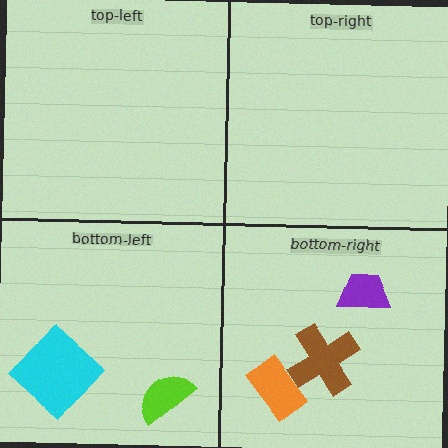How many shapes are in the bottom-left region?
2.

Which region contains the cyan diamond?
The bottom-left region.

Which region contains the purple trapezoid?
The bottom-right region.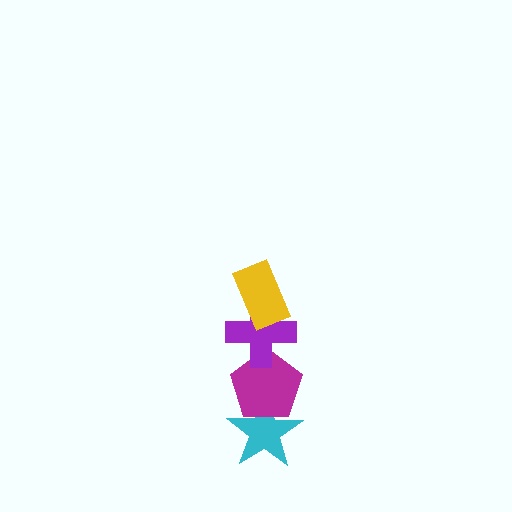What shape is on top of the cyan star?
The magenta pentagon is on top of the cyan star.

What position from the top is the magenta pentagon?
The magenta pentagon is 3rd from the top.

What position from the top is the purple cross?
The purple cross is 2nd from the top.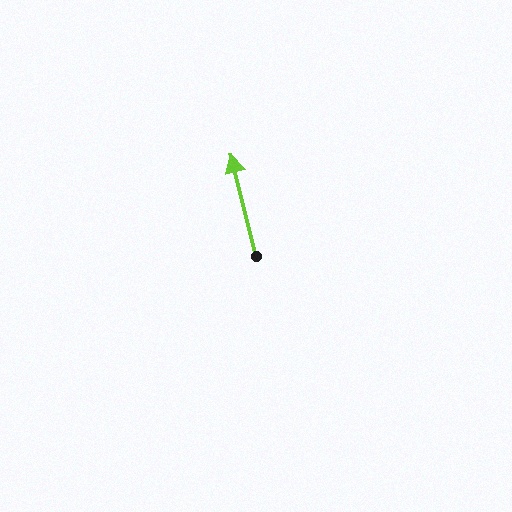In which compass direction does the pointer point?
North.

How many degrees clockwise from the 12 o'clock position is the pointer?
Approximately 346 degrees.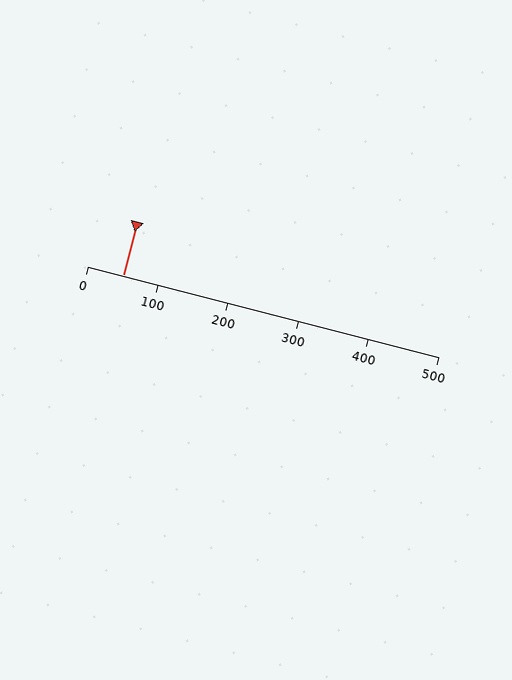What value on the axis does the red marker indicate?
The marker indicates approximately 50.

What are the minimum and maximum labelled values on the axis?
The axis runs from 0 to 500.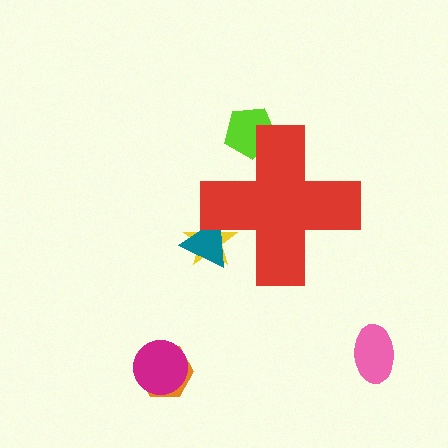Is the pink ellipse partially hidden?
No, the pink ellipse is fully visible.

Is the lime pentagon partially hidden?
Yes, the lime pentagon is partially hidden behind the red cross.